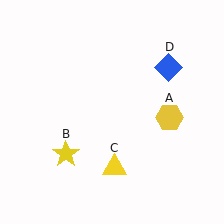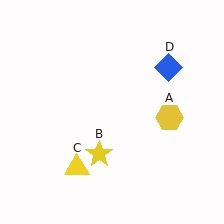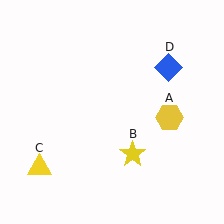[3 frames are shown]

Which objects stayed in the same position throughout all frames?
Yellow hexagon (object A) and blue diamond (object D) remained stationary.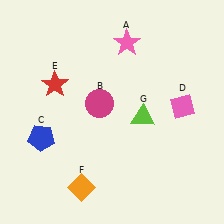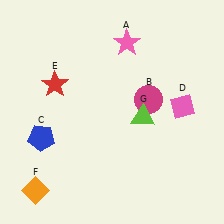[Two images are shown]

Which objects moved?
The objects that moved are: the magenta circle (B), the orange diamond (F).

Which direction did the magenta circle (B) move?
The magenta circle (B) moved right.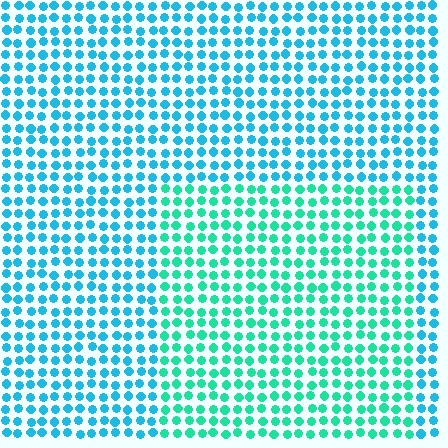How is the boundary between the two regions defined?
The boundary is defined purely by a slight shift in hue (about 33 degrees). Spacing, size, and orientation are identical on both sides.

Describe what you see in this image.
The image is filled with small cyan elements in a uniform arrangement. A rectangle-shaped region is visible where the elements are tinted to a slightly different hue, forming a subtle color boundary.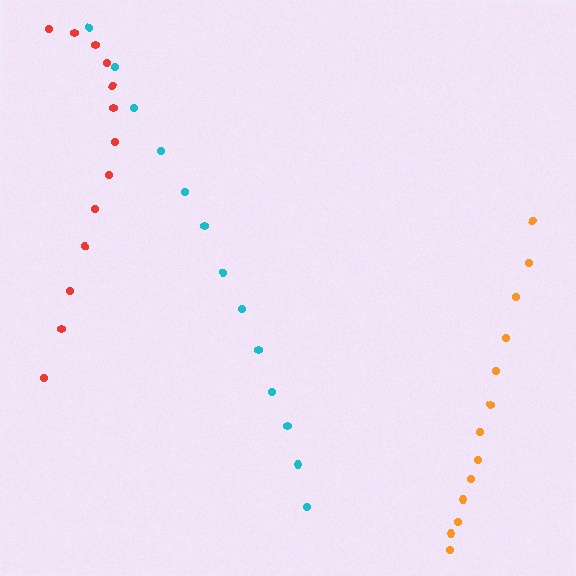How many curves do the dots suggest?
There are 3 distinct paths.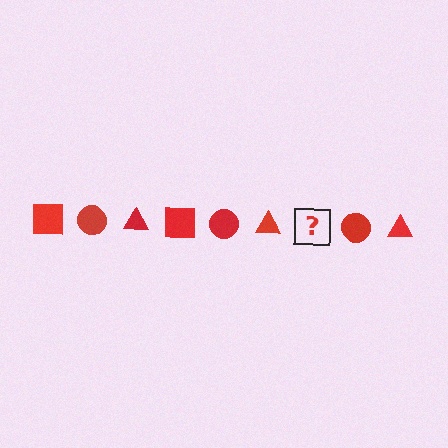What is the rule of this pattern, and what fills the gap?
The rule is that the pattern cycles through square, circle, triangle shapes in red. The gap should be filled with a red square.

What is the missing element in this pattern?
The missing element is a red square.